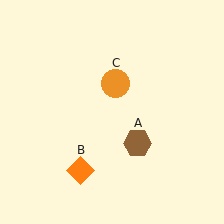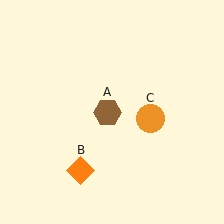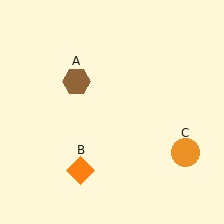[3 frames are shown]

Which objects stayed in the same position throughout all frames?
Orange diamond (object B) remained stationary.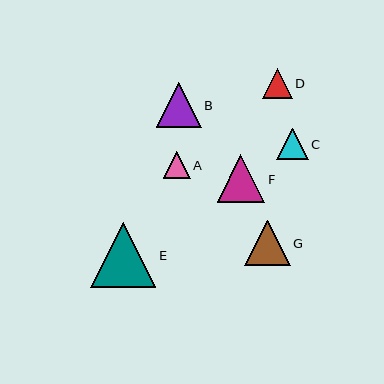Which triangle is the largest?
Triangle E is the largest with a size of approximately 65 pixels.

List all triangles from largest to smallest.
From largest to smallest: E, F, G, B, C, D, A.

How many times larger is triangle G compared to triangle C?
Triangle G is approximately 1.4 times the size of triangle C.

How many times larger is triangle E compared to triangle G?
Triangle E is approximately 1.4 times the size of triangle G.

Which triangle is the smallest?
Triangle A is the smallest with a size of approximately 27 pixels.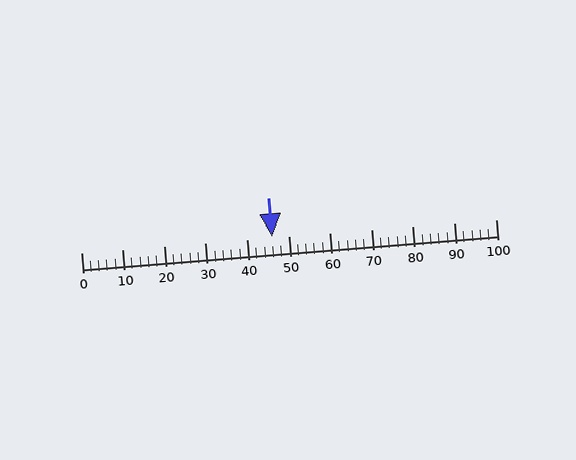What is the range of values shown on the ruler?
The ruler shows values from 0 to 100.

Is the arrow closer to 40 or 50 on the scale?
The arrow is closer to 50.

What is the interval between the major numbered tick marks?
The major tick marks are spaced 10 units apart.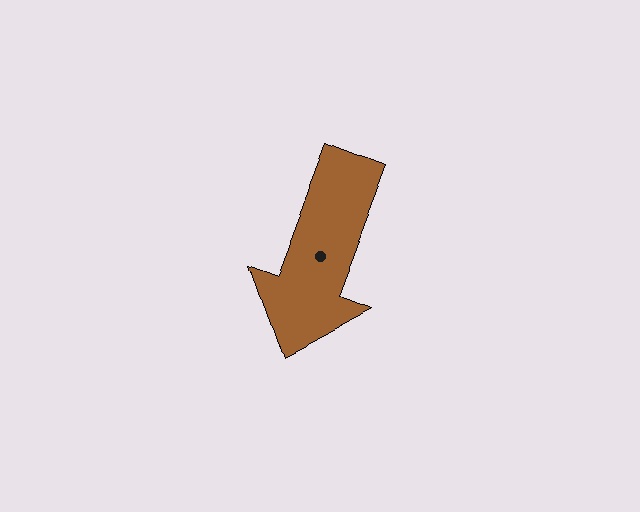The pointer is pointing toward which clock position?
Roughly 7 o'clock.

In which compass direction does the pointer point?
South.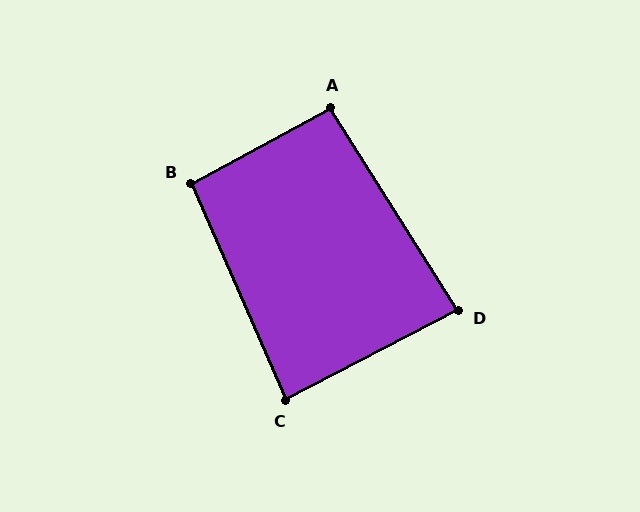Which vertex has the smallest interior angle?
D, at approximately 85 degrees.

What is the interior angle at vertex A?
Approximately 94 degrees (approximately right).